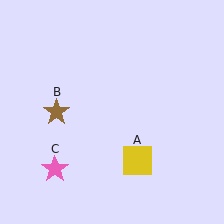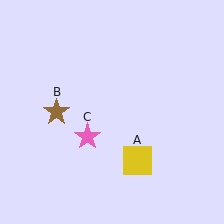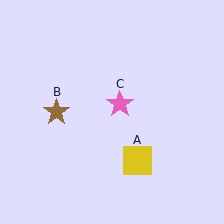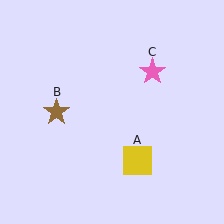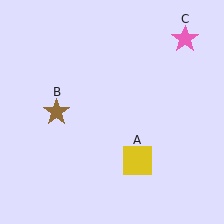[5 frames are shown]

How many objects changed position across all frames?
1 object changed position: pink star (object C).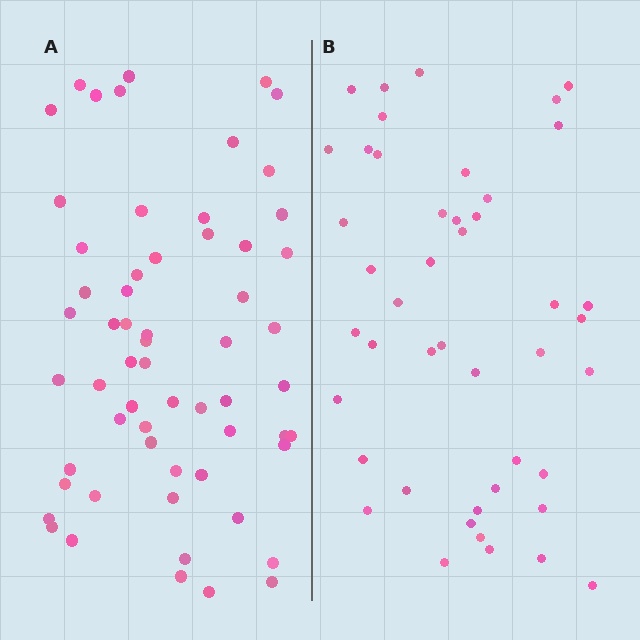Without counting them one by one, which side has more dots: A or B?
Region A (the left region) has more dots.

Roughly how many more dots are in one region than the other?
Region A has approximately 15 more dots than region B.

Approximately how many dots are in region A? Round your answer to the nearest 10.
About 60 dots.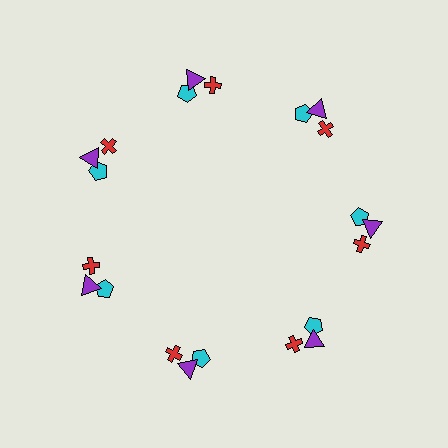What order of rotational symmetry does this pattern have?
This pattern has 7-fold rotational symmetry.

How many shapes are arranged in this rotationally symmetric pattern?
There are 21 shapes, arranged in 7 groups of 3.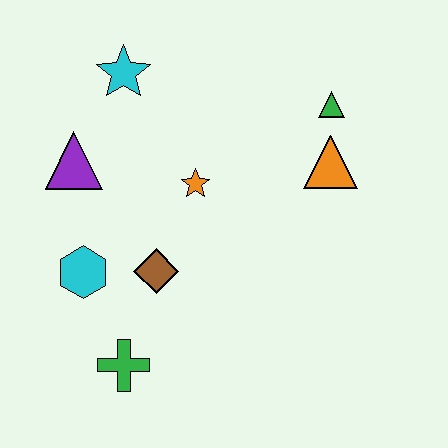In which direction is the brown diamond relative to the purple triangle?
The brown diamond is below the purple triangle.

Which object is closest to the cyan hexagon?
The brown diamond is closest to the cyan hexagon.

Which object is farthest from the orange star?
The green cross is farthest from the orange star.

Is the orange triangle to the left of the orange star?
No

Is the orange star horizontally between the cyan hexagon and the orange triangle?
Yes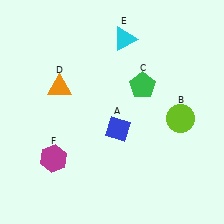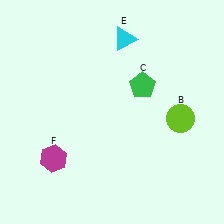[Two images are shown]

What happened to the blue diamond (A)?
The blue diamond (A) was removed in Image 2. It was in the bottom-right area of Image 1.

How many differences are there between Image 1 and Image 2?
There are 2 differences between the two images.